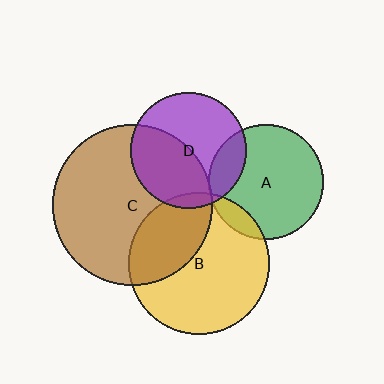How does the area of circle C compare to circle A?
Approximately 1.9 times.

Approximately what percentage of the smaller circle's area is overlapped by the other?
Approximately 15%.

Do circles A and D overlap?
Yes.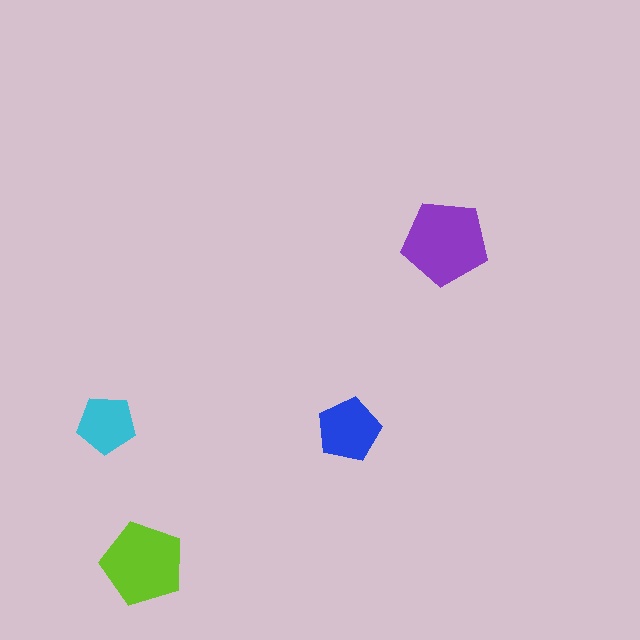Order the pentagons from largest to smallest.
the purple one, the lime one, the blue one, the cyan one.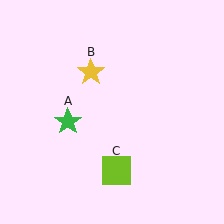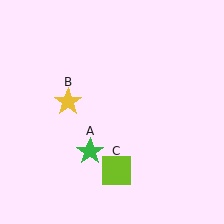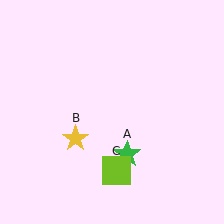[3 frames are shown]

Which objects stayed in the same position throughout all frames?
Lime square (object C) remained stationary.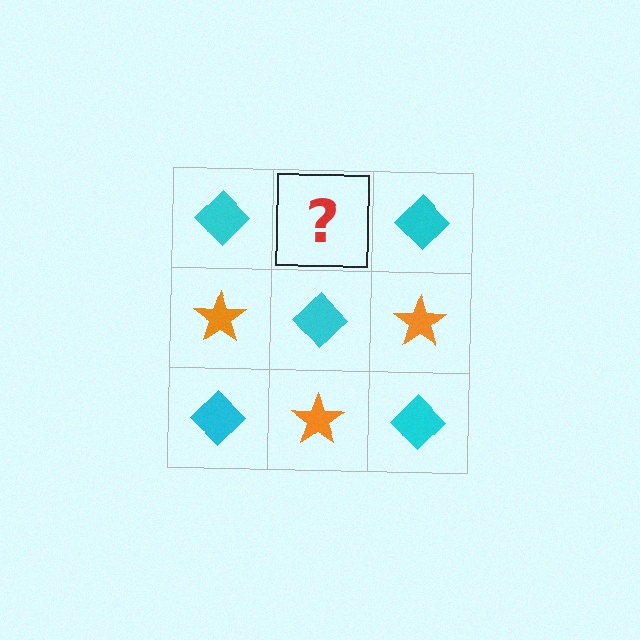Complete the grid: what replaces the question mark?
The question mark should be replaced with an orange star.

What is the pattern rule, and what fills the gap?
The rule is that it alternates cyan diamond and orange star in a checkerboard pattern. The gap should be filled with an orange star.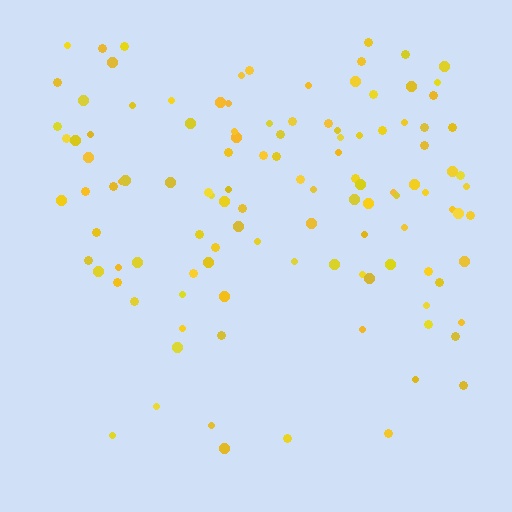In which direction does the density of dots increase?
From bottom to top, with the top side densest.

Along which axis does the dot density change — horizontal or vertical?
Vertical.